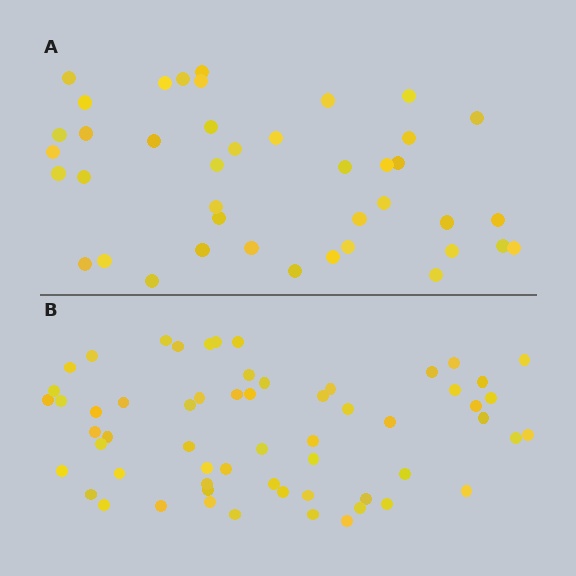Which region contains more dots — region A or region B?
Region B (the bottom region) has more dots.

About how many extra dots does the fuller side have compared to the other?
Region B has approximately 20 more dots than region A.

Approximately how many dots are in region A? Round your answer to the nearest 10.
About 40 dots. (The exact count is 41, which rounds to 40.)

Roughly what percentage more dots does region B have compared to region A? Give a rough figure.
About 45% more.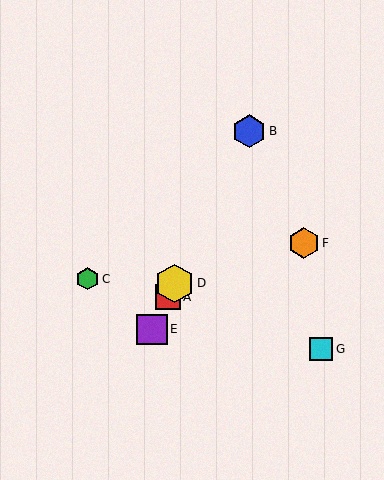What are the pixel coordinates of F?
Object F is at (304, 243).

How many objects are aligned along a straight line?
4 objects (A, B, D, E) are aligned along a straight line.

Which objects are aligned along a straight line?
Objects A, B, D, E are aligned along a straight line.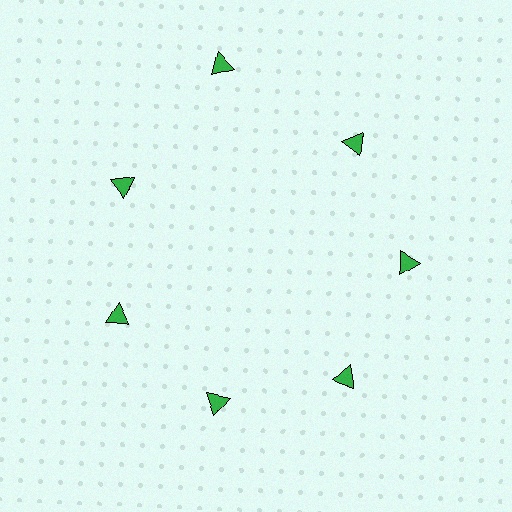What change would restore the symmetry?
The symmetry would be restored by moving it inward, back onto the ring so that all 7 triangles sit at equal angles and equal distance from the center.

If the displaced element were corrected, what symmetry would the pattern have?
It would have 7-fold rotational symmetry — the pattern would map onto itself every 51 degrees.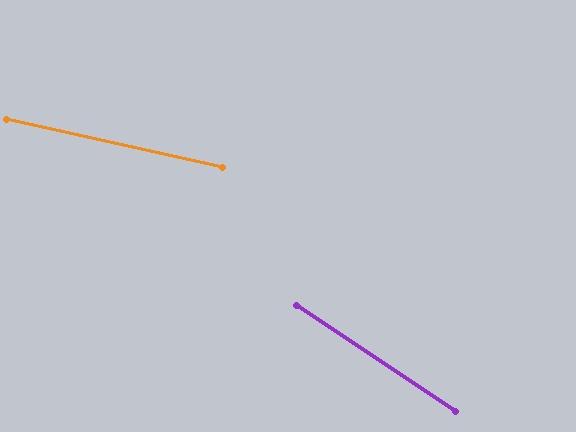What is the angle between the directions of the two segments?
Approximately 21 degrees.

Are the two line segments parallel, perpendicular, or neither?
Neither parallel nor perpendicular — they differ by about 21°.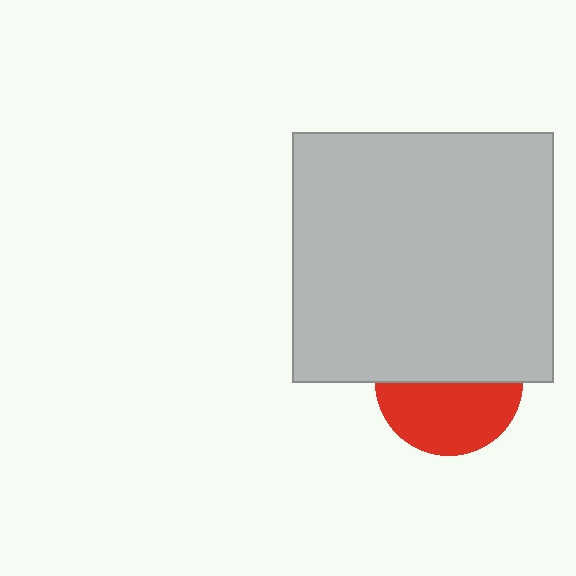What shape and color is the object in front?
The object in front is a light gray rectangle.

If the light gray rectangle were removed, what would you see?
You would see the complete red circle.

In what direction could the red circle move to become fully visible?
The red circle could move down. That would shift it out from behind the light gray rectangle entirely.